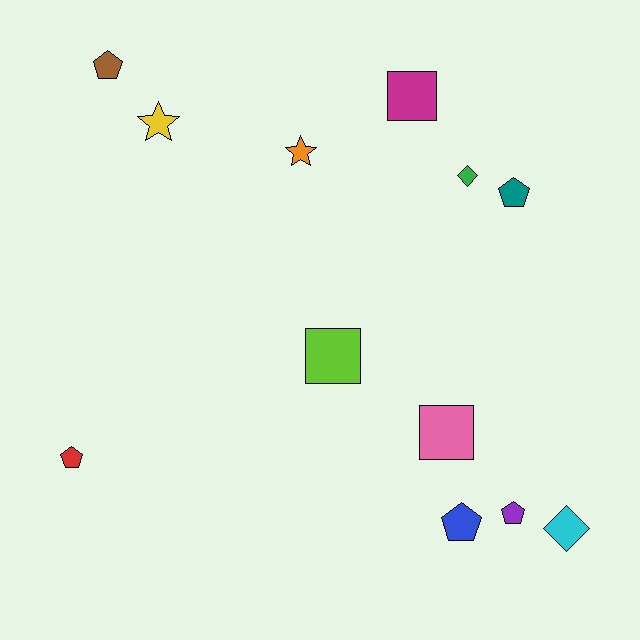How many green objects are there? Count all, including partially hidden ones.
There is 1 green object.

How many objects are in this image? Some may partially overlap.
There are 12 objects.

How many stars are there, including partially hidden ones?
There are 2 stars.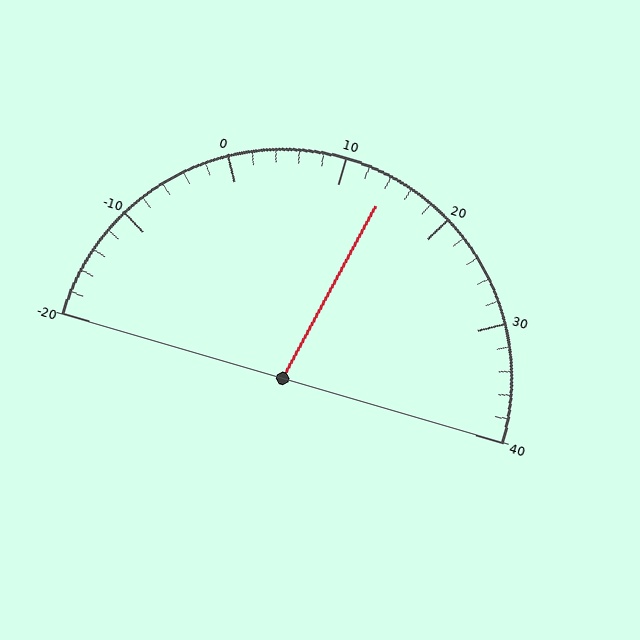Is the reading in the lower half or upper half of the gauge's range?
The reading is in the upper half of the range (-20 to 40).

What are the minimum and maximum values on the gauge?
The gauge ranges from -20 to 40.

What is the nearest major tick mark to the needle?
The nearest major tick mark is 10.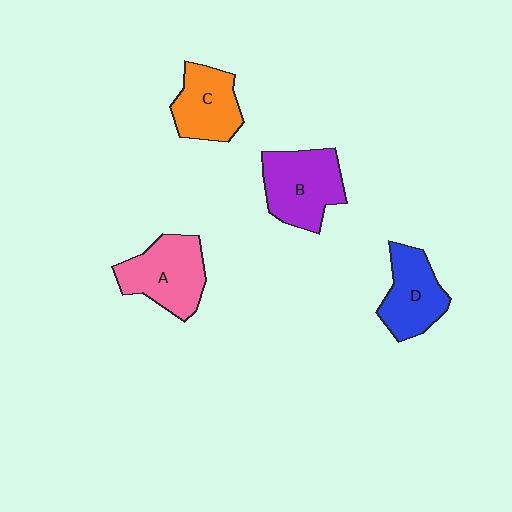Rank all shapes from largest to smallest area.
From largest to smallest: B (purple), A (pink), D (blue), C (orange).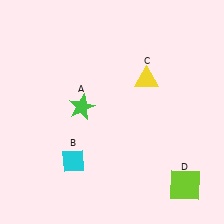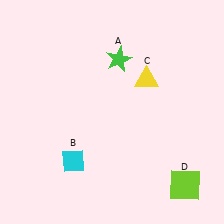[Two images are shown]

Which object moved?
The green star (A) moved up.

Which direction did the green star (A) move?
The green star (A) moved up.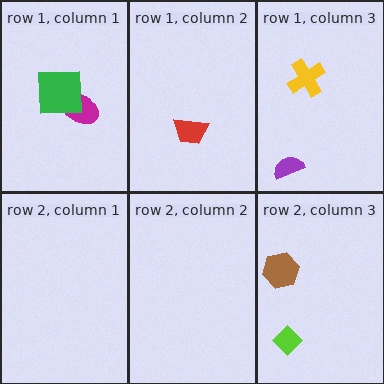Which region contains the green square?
The row 1, column 1 region.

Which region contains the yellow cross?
The row 1, column 3 region.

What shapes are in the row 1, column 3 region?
The yellow cross, the purple semicircle.